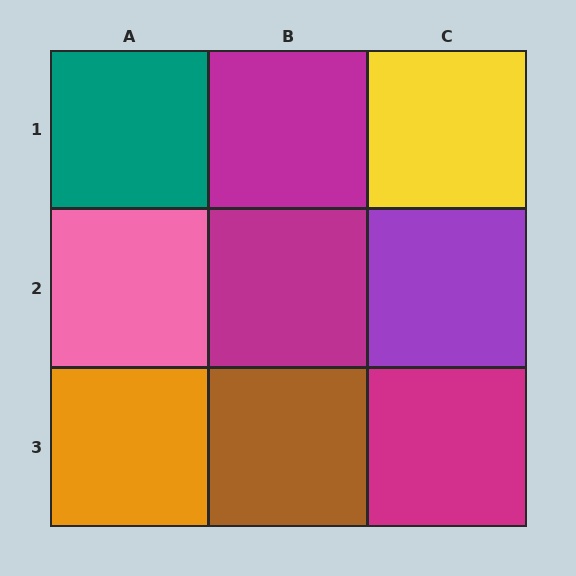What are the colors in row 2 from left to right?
Pink, magenta, purple.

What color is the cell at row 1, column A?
Teal.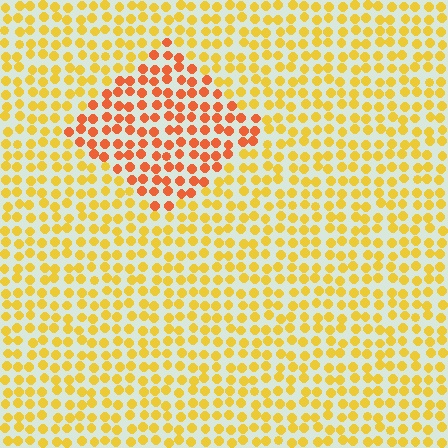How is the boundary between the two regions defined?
The boundary is defined purely by a slight shift in hue (about 34 degrees). Spacing, size, and orientation are identical on both sides.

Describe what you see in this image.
The image is filled with small yellow elements in a uniform arrangement. A diamond-shaped region is visible where the elements are tinted to a slightly different hue, forming a subtle color boundary.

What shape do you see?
I see a diamond.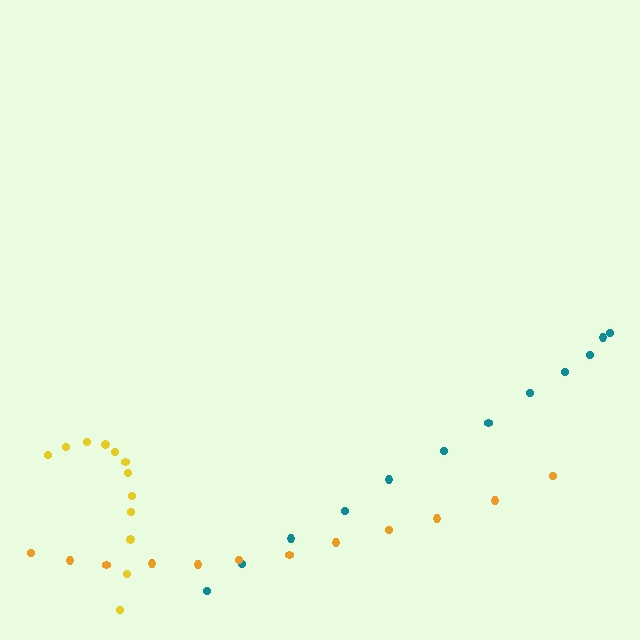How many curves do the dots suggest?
There are 3 distinct paths.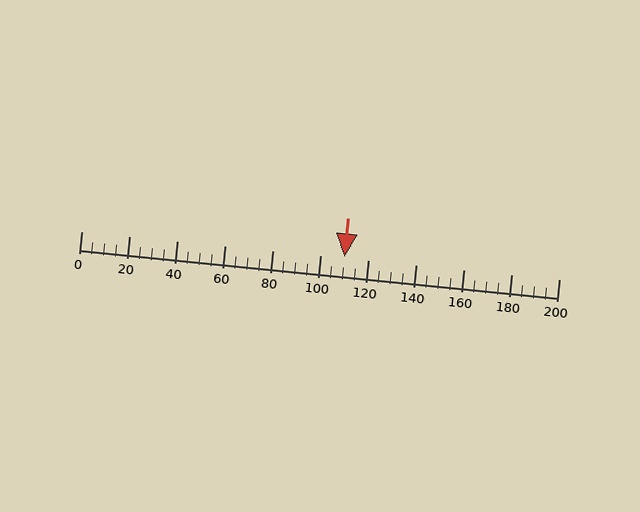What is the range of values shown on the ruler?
The ruler shows values from 0 to 200.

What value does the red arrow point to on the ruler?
The red arrow points to approximately 110.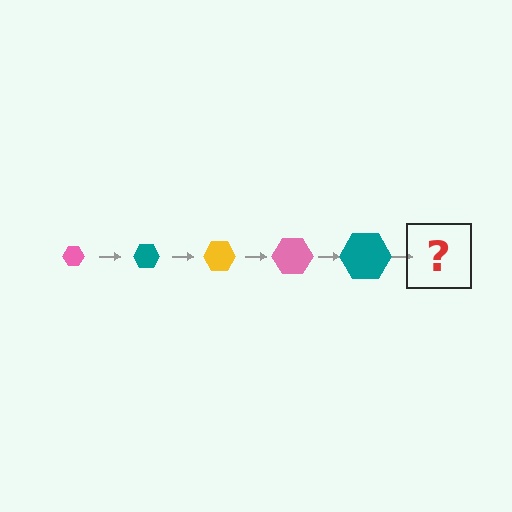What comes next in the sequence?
The next element should be a yellow hexagon, larger than the previous one.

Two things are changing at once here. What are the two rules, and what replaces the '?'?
The two rules are that the hexagon grows larger each step and the color cycles through pink, teal, and yellow. The '?' should be a yellow hexagon, larger than the previous one.